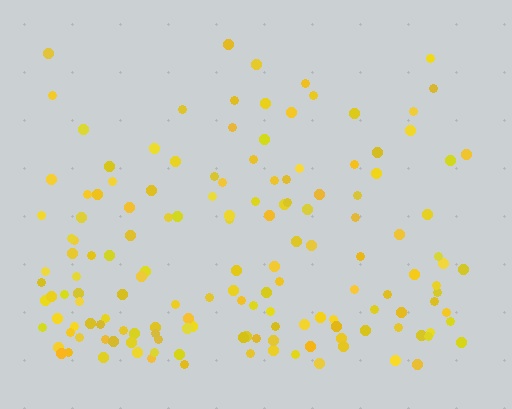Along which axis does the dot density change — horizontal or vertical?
Vertical.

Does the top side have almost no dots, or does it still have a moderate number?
Still a moderate number, just noticeably fewer than the bottom.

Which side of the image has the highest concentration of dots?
The bottom.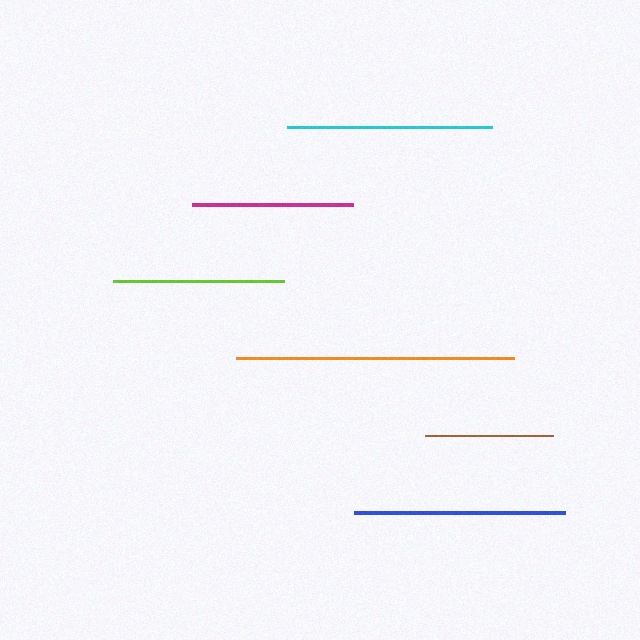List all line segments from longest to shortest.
From longest to shortest: orange, blue, cyan, lime, magenta, brown.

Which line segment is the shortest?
The brown line is the shortest at approximately 128 pixels.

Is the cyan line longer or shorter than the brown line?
The cyan line is longer than the brown line.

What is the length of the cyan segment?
The cyan segment is approximately 205 pixels long.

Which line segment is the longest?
The orange line is the longest at approximately 277 pixels.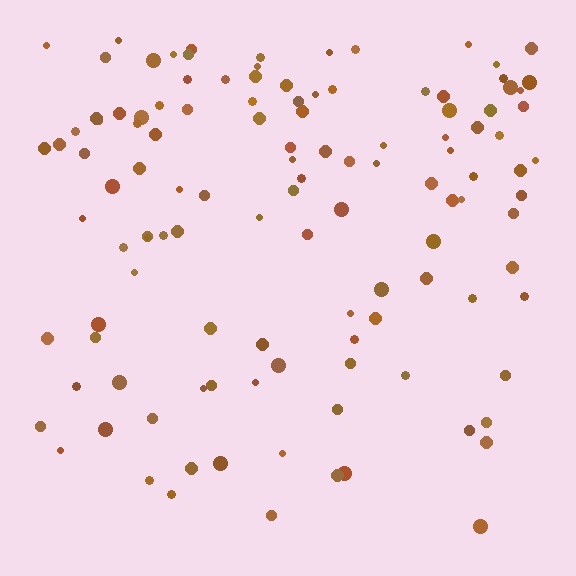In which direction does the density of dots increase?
From bottom to top, with the top side densest.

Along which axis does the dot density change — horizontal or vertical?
Vertical.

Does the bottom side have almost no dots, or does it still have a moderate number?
Still a moderate number, just noticeably fewer than the top.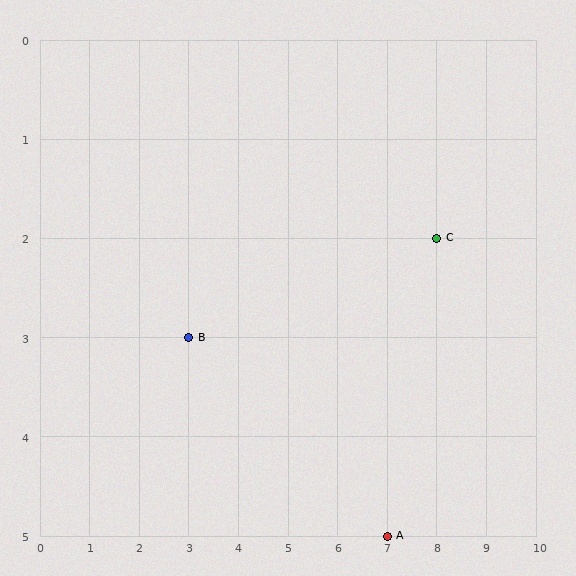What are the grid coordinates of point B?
Point B is at grid coordinates (3, 3).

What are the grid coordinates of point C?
Point C is at grid coordinates (8, 2).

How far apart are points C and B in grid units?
Points C and B are 5 columns and 1 row apart (about 5.1 grid units diagonally).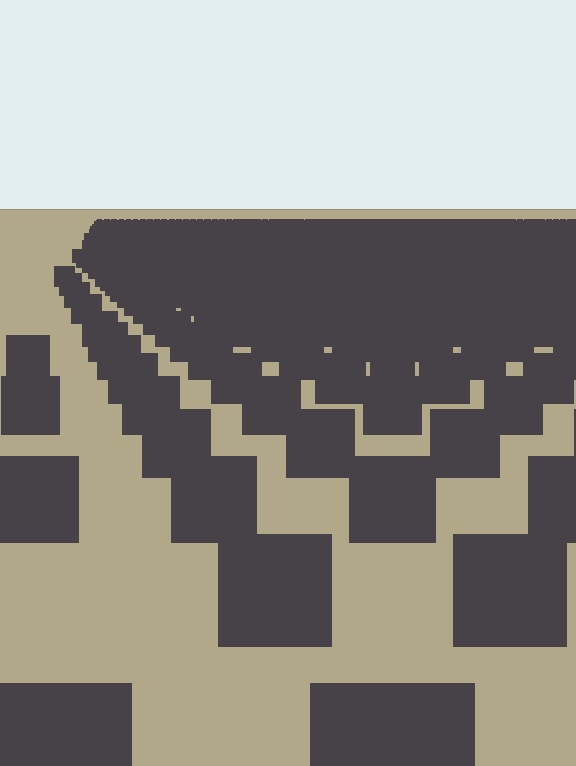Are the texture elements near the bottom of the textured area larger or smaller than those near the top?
Larger. Near the bottom, elements are closer to the viewer and appear at a bigger on-screen size.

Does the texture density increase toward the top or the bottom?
Density increases toward the top.